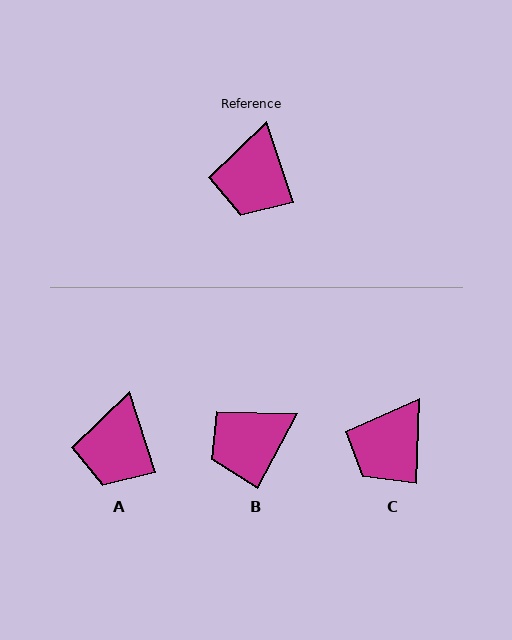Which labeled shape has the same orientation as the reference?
A.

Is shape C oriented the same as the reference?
No, it is off by about 20 degrees.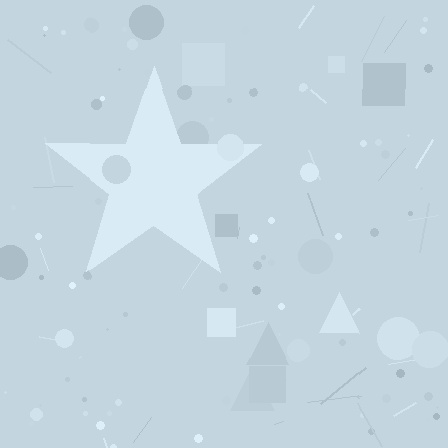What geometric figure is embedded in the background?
A star is embedded in the background.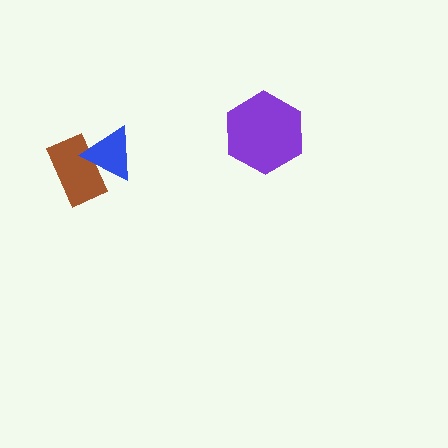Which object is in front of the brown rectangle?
The blue triangle is in front of the brown rectangle.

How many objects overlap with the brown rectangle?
1 object overlaps with the brown rectangle.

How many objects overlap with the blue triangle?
1 object overlaps with the blue triangle.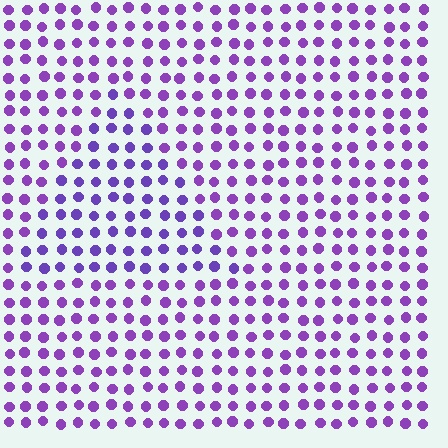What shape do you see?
I see a triangle.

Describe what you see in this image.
The image is filled with small purple elements in a uniform arrangement. A triangle-shaped region is visible where the elements are tinted to a slightly different hue, forming a subtle color boundary.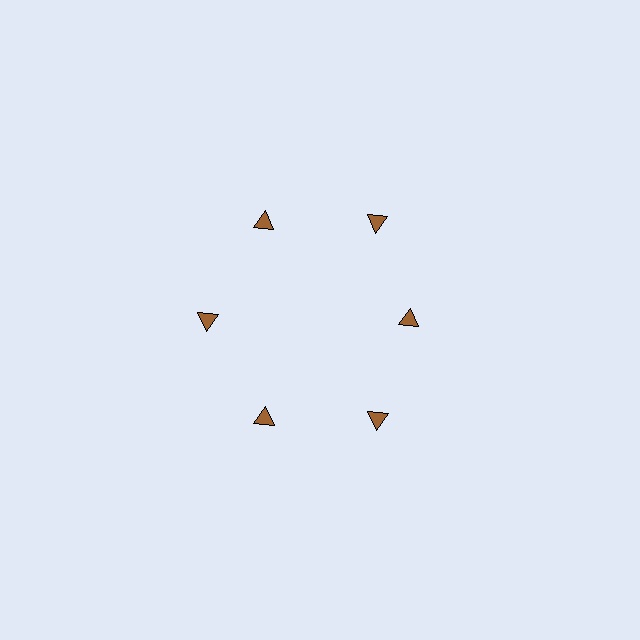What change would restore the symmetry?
The symmetry would be restored by moving it outward, back onto the ring so that all 6 triangles sit at equal angles and equal distance from the center.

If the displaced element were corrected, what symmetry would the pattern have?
It would have 6-fold rotational symmetry — the pattern would map onto itself every 60 degrees.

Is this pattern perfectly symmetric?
No. The 6 brown triangles are arranged in a ring, but one element near the 3 o'clock position is pulled inward toward the center, breaking the 6-fold rotational symmetry.